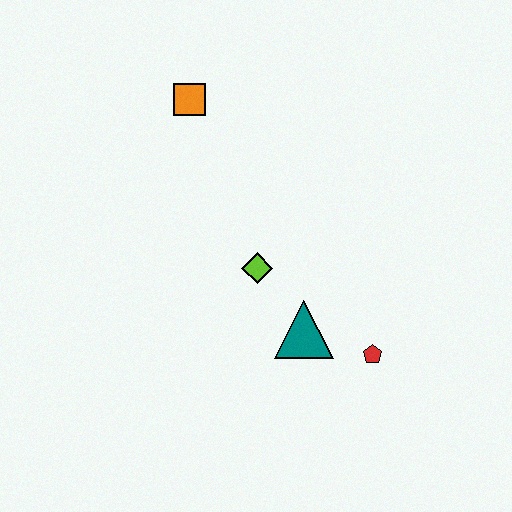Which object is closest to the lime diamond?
The teal triangle is closest to the lime diamond.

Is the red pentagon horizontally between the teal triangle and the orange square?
No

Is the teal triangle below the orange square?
Yes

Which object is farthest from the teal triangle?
The orange square is farthest from the teal triangle.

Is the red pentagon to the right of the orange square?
Yes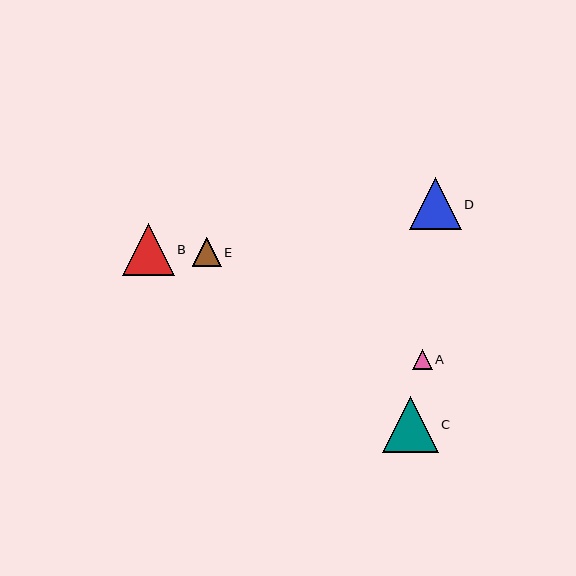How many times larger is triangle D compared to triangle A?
Triangle D is approximately 2.6 times the size of triangle A.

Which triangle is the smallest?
Triangle A is the smallest with a size of approximately 20 pixels.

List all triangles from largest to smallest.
From largest to smallest: C, D, B, E, A.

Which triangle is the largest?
Triangle C is the largest with a size of approximately 56 pixels.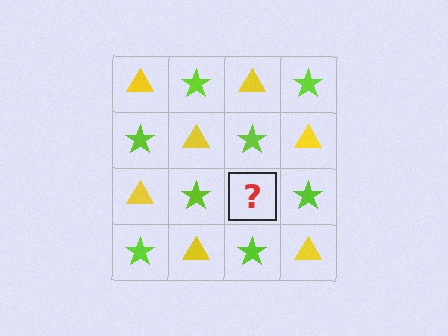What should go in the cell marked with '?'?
The missing cell should contain a yellow triangle.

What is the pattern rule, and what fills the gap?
The rule is that it alternates yellow triangle and lime star in a checkerboard pattern. The gap should be filled with a yellow triangle.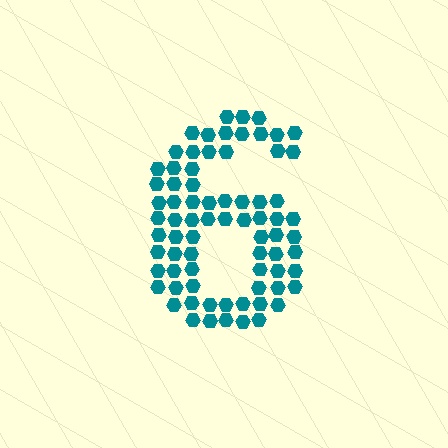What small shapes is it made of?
It is made of small hexagons.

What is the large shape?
The large shape is the digit 6.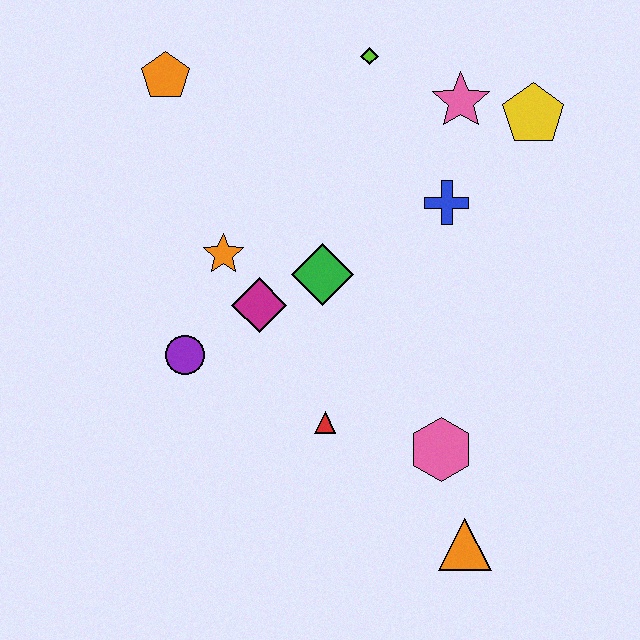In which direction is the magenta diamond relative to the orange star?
The magenta diamond is below the orange star.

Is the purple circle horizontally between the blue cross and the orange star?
No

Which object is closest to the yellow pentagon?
The pink star is closest to the yellow pentagon.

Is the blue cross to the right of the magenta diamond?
Yes